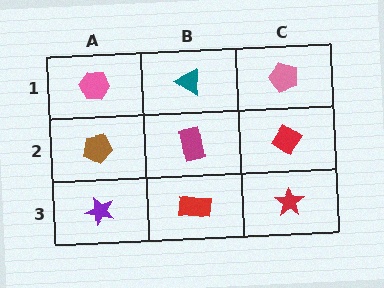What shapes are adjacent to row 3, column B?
A magenta rectangle (row 2, column B), a purple star (row 3, column A), a red star (row 3, column C).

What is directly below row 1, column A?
A brown pentagon.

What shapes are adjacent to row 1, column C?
A red diamond (row 2, column C), a teal triangle (row 1, column B).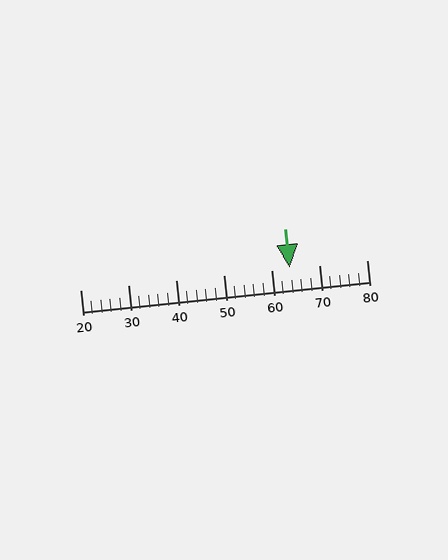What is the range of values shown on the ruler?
The ruler shows values from 20 to 80.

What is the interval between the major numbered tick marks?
The major tick marks are spaced 10 units apart.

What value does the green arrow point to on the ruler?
The green arrow points to approximately 64.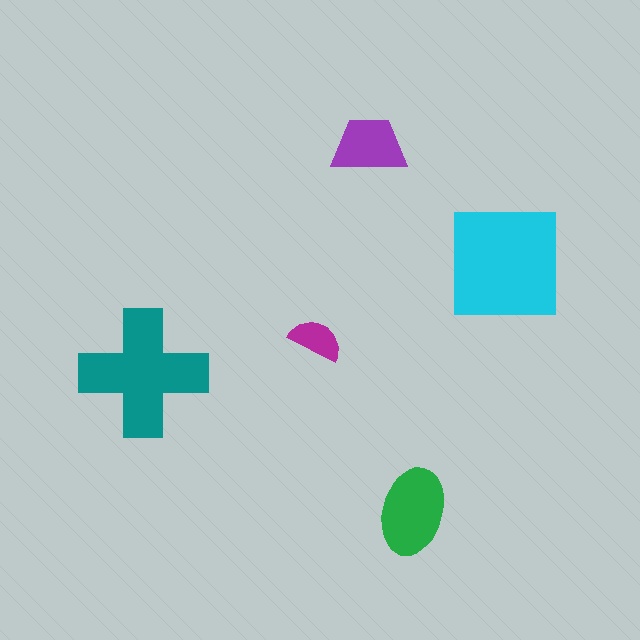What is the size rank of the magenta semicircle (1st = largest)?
5th.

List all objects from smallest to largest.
The magenta semicircle, the purple trapezoid, the green ellipse, the teal cross, the cyan square.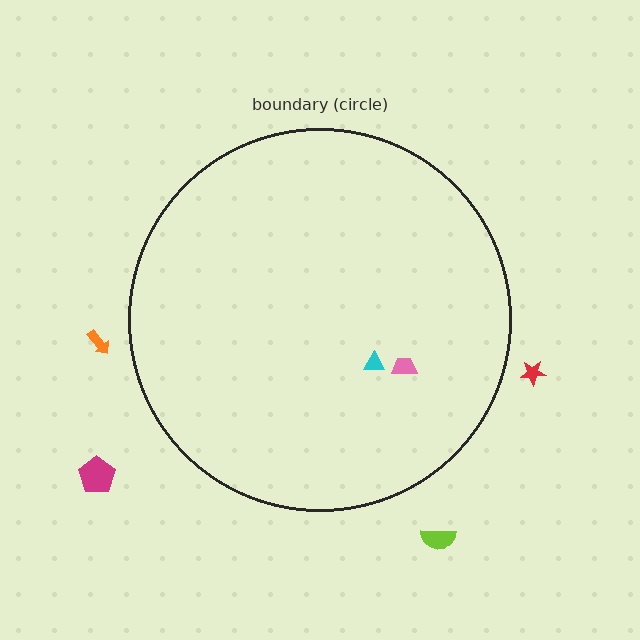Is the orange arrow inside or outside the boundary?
Outside.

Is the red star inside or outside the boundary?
Outside.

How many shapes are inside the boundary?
2 inside, 4 outside.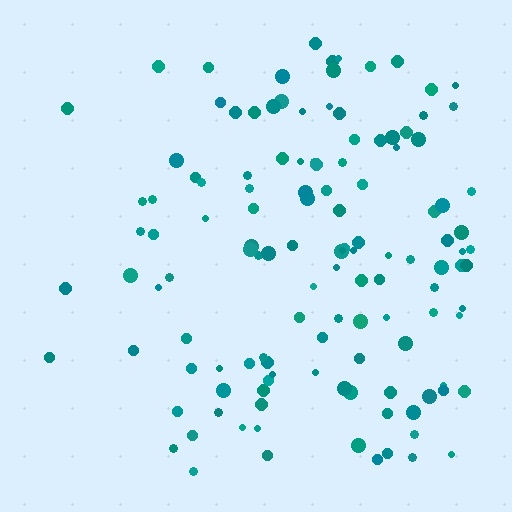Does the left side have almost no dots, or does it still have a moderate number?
Still a moderate number, just noticeably fewer than the right.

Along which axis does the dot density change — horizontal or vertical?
Horizontal.